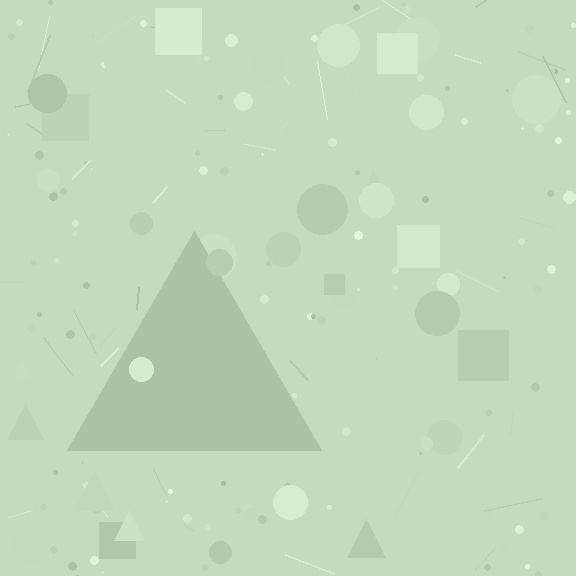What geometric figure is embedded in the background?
A triangle is embedded in the background.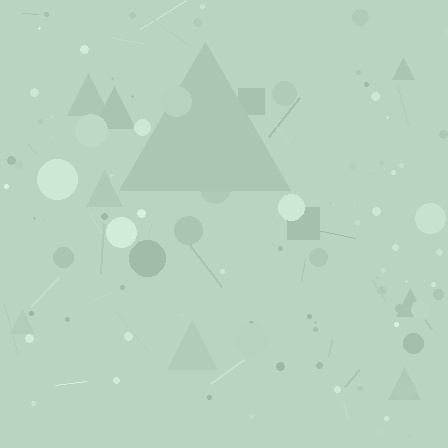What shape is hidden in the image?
A triangle is hidden in the image.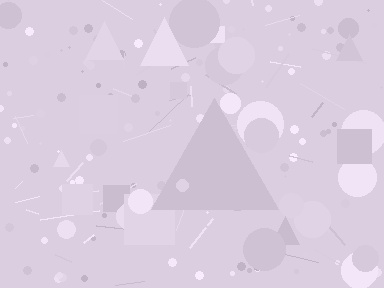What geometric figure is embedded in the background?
A triangle is embedded in the background.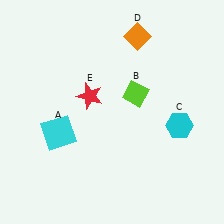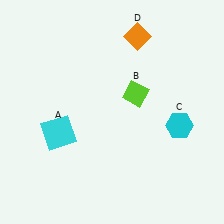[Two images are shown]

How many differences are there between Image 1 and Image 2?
There is 1 difference between the two images.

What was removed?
The red star (E) was removed in Image 2.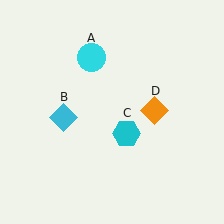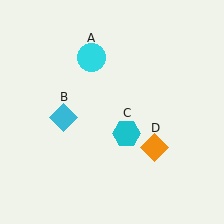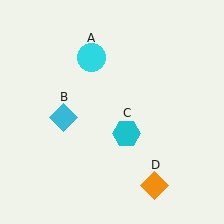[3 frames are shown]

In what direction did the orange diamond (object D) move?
The orange diamond (object D) moved down.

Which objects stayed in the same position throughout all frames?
Cyan circle (object A) and cyan diamond (object B) and cyan hexagon (object C) remained stationary.